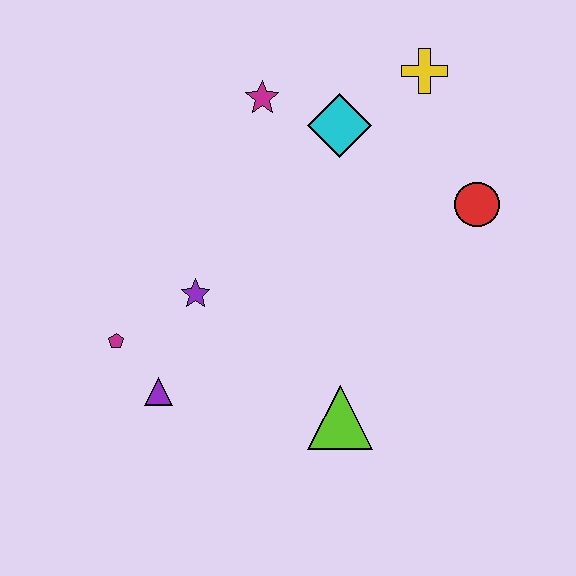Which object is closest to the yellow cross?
The cyan diamond is closest to the yellow cross.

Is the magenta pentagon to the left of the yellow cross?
Yes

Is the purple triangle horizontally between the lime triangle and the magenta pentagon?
Yes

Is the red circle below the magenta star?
Yes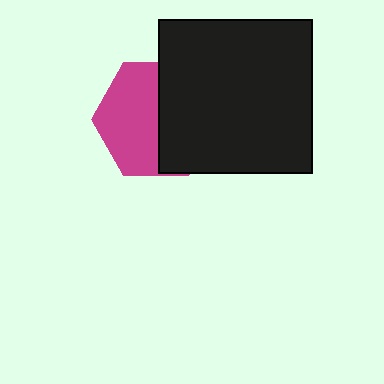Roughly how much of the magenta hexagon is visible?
About half of it is visible (roughly 52%).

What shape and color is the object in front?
The object in front is a black square.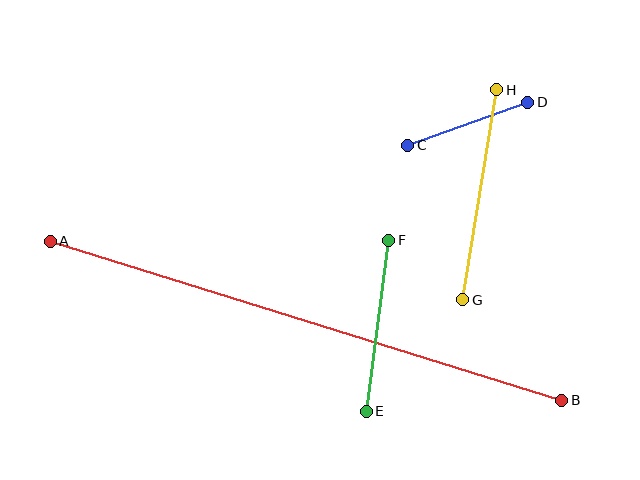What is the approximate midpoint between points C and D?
The midpoint is at approximately (468, 124) pixels.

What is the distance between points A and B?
The distance is approximately 536 pixels.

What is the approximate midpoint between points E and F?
The midpoint is at approximately (378, 326) pixels.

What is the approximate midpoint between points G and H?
The midpoint is at approximately (480, 195) pixels.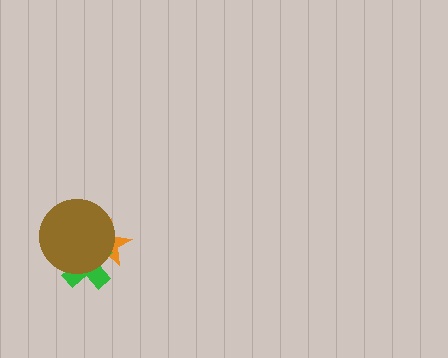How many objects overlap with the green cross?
2 objects overlap with the green cross.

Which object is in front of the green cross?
The brown circle is in front of the green cross.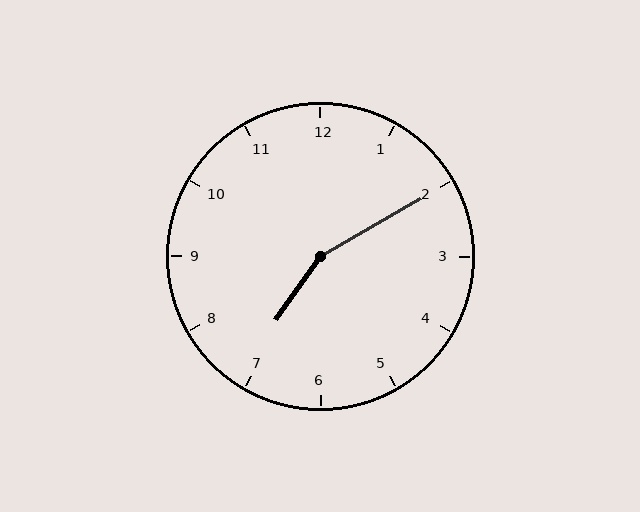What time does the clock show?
7:10.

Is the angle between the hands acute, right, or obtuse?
It is obtuse.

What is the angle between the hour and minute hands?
Approximately 155 degrees.